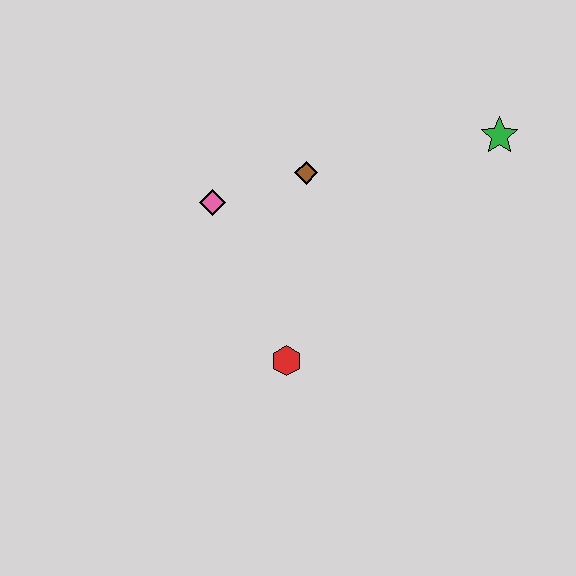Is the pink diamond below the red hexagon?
No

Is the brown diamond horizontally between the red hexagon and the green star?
Yes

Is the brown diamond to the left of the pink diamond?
No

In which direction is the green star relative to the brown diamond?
The green star is to the right of the brown diamond.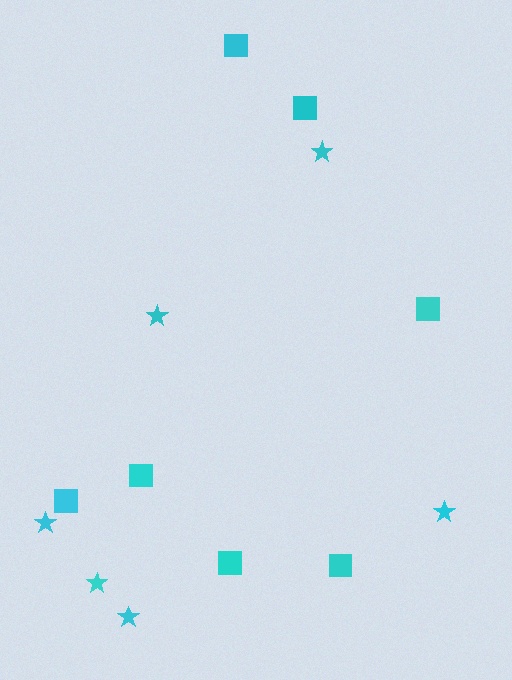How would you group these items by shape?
There are 2 groups: one group of stars (6) and one group of squares (7).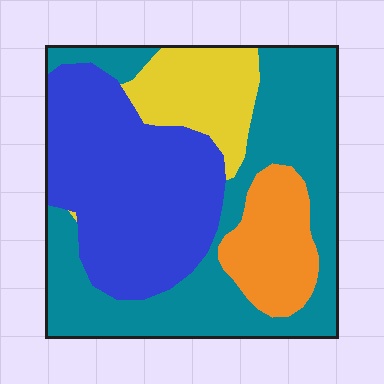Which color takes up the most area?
Teal, at roughly 40%.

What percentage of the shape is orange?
Orange takes up about one eighth (1/8) of the shape.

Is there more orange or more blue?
Blue.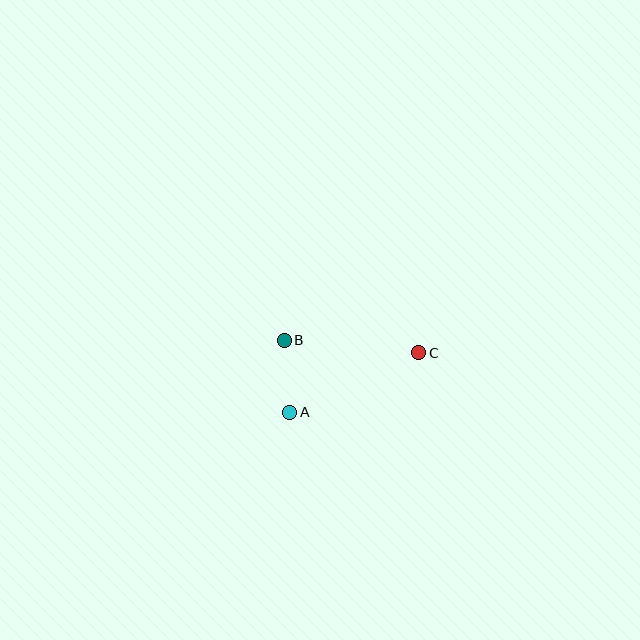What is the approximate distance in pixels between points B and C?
The distance between B and C is approximately 135 pixels.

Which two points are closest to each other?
Points A and B are closest to each other.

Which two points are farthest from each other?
Points A and C are farthest from each other.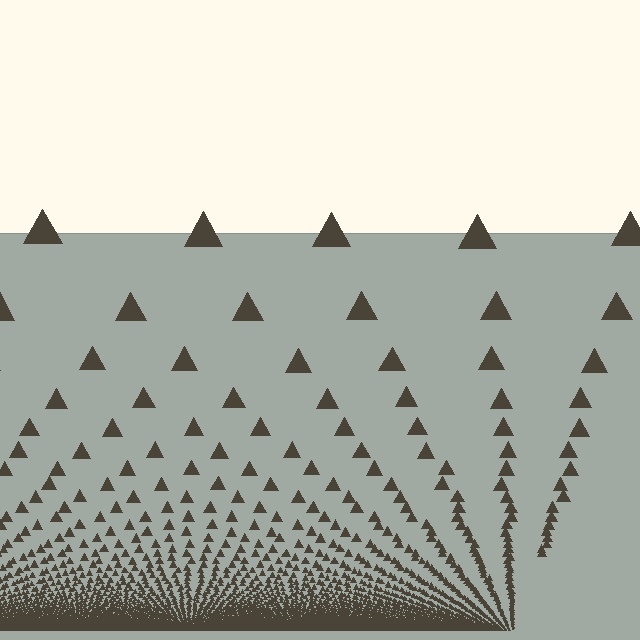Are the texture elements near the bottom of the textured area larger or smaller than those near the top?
Smaller. The gradient is inverted — elements near the bottom are smaller and denser.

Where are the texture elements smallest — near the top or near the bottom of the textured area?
Near the bottom.